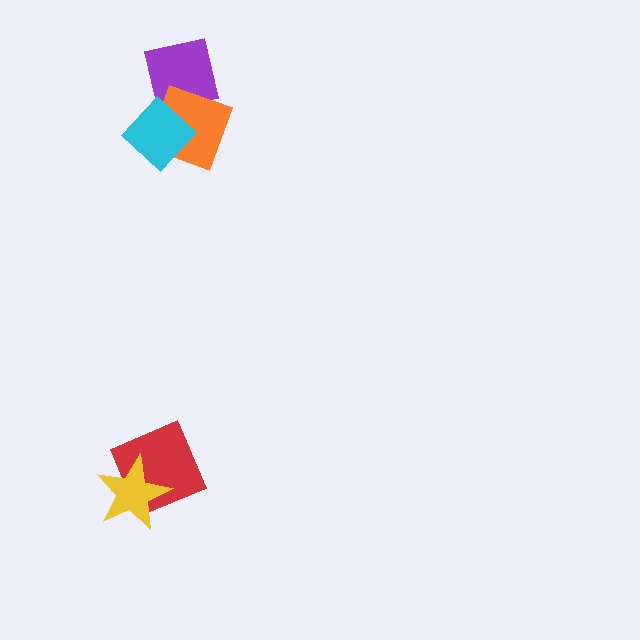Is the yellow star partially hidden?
No, no other shape covers it.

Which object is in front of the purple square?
The orange diamond is in front of the purple square.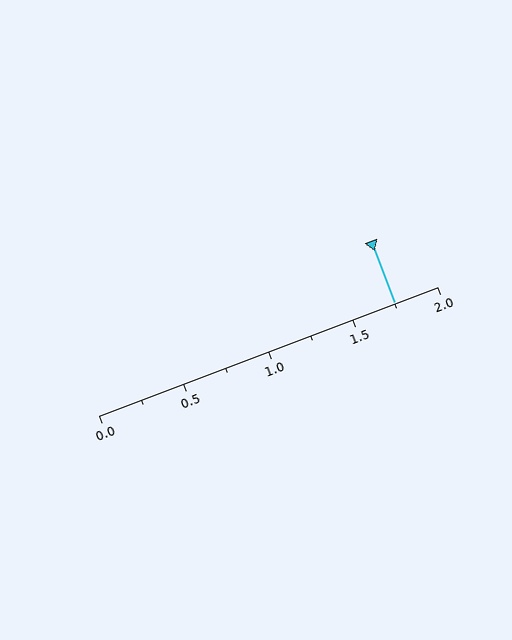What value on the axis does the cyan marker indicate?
The marker indicates approximately 1.75.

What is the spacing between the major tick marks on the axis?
The major ticks are spaced 0.5 apart.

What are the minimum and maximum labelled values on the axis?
The axis runs from 0.0 to 2.0.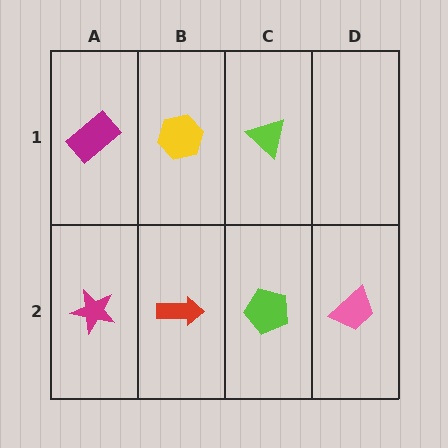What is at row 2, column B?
A red arrow.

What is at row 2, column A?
A magenta star.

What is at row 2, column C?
A lime pentagon.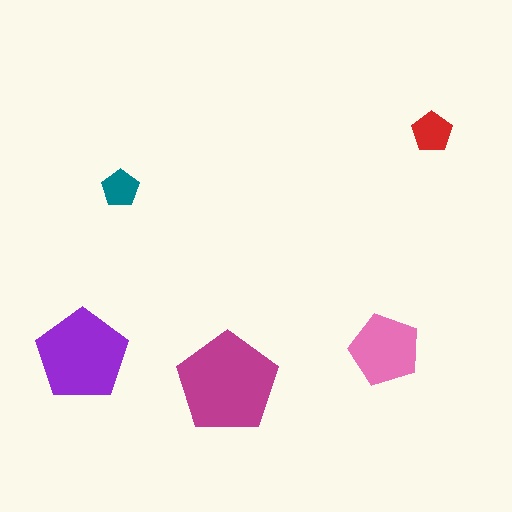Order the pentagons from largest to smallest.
the magenta one, the purple one, the pink one, the red one, the teal one.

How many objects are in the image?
There are 5 objects in the image.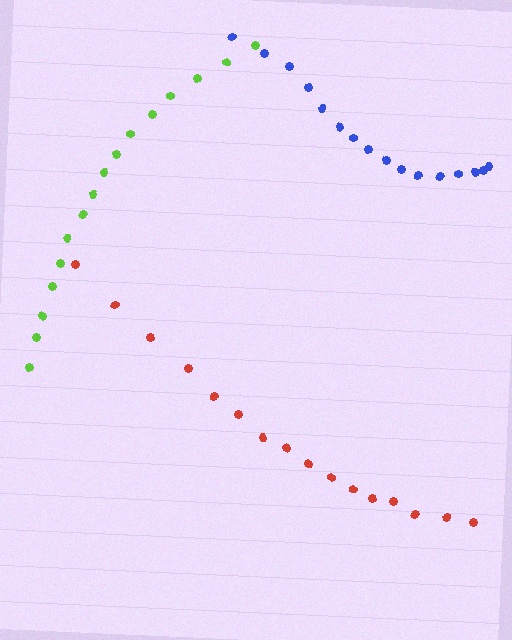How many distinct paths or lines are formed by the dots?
There are 3 distinct paths.